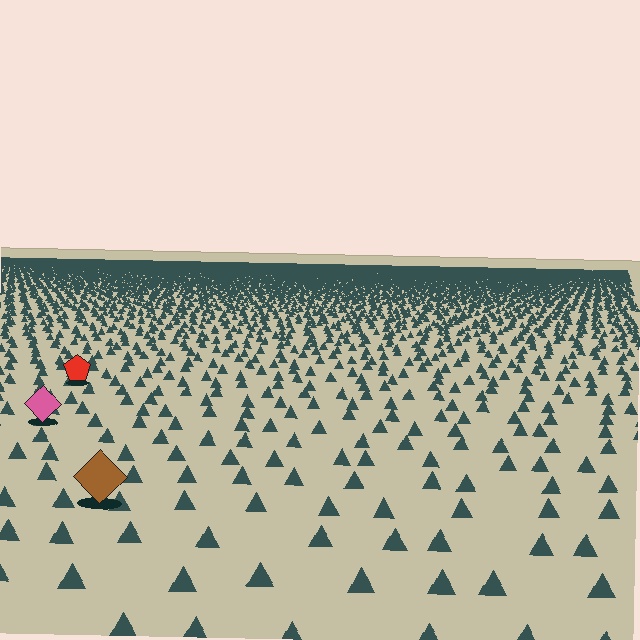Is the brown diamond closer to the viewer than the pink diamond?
Yes. The brown diamond is closer — you can tell from the texture gradient: the ground texture is coarser near it.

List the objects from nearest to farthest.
From nearest to farthest: the brown diamond, the pink diamond, the red pentagon.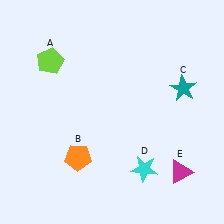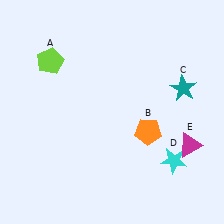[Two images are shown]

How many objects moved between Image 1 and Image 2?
3 objects moved between the two images.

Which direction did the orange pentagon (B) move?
The orange pentagon (B) moved right.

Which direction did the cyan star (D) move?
The cyan star (D) moved right.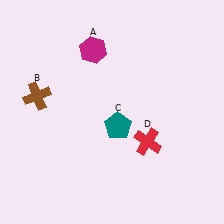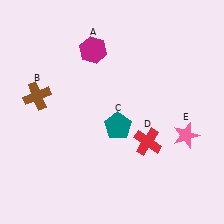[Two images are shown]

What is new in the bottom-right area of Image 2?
A pink star (E) was added in the bottom-right area of Image 2.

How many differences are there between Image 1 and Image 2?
There is 1 difference between the two images.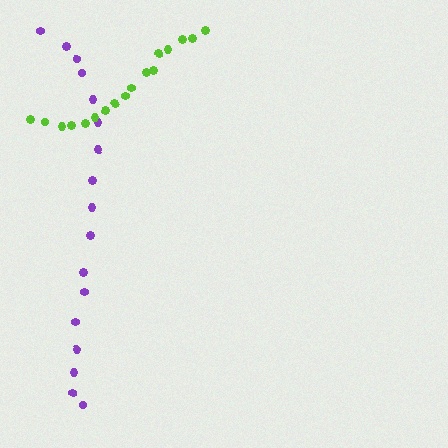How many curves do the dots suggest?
There are 2 distinct paths.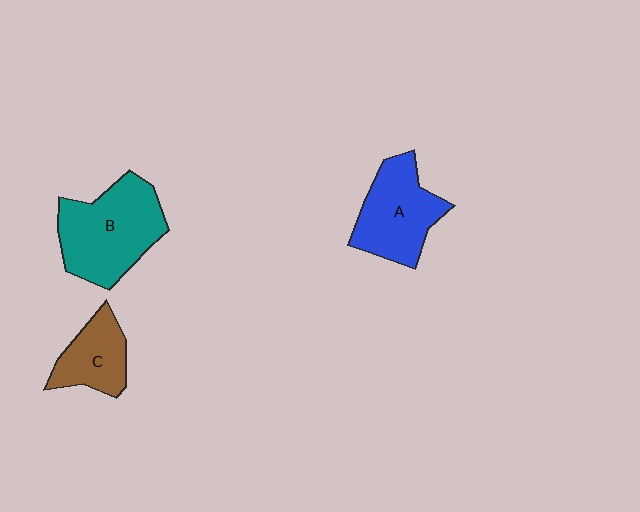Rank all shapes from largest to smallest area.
From largest to smallest: B (teal), A (blue), C (brown).